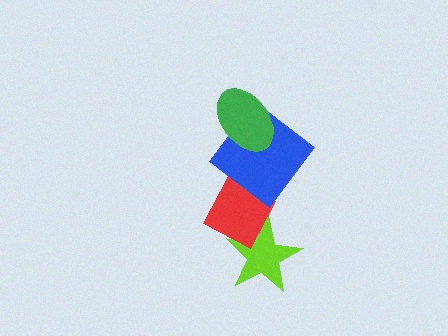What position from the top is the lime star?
The lime star is 4th from the top.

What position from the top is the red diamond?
The red diamond is 3rd from the top.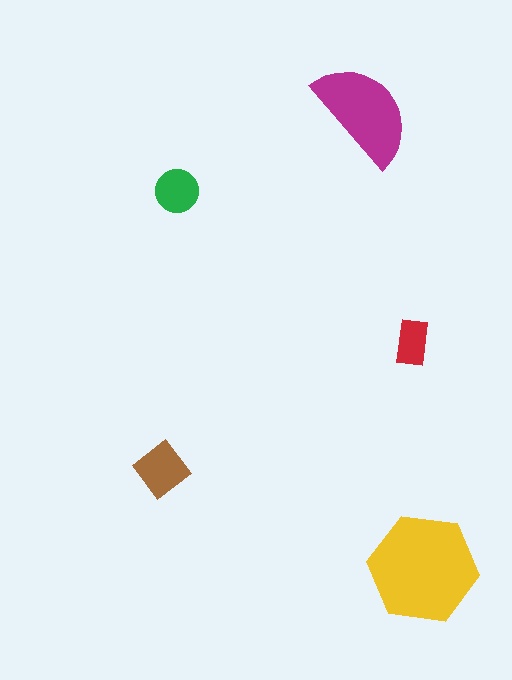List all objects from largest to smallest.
The yellow hexagon, the magenta semicircle, the brown diamond, the green circle, the red rectangle.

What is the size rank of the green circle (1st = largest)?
4th.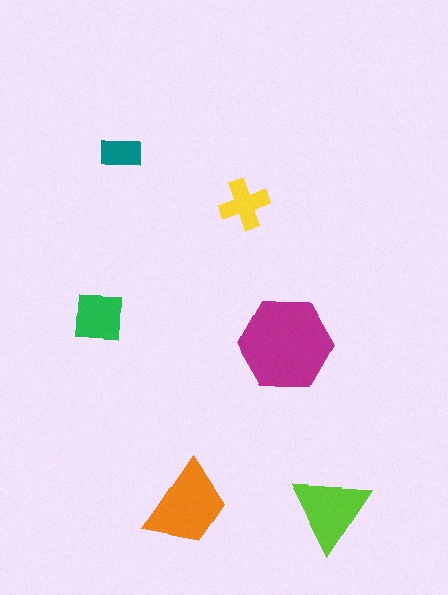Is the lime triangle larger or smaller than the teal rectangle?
Larger.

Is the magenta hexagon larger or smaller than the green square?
Larger.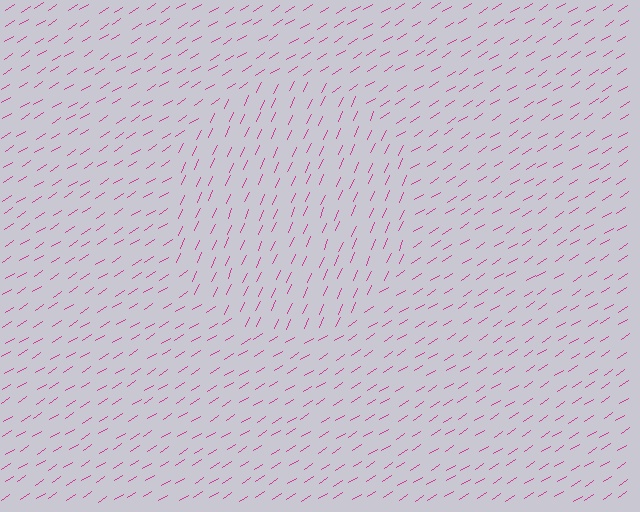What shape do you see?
I see a circle.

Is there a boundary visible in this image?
Yes, there is a texture boundary formed by a change in line orientation.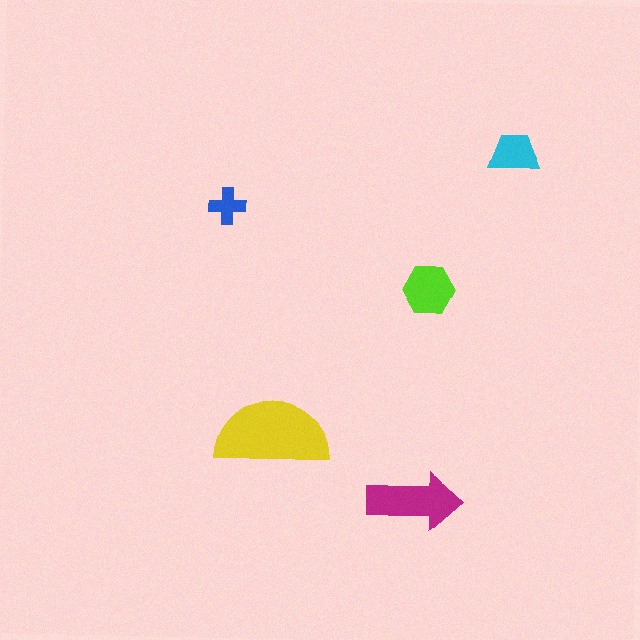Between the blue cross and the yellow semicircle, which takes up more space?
The yellow semicircle.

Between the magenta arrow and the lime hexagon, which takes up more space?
The magenta arrow.